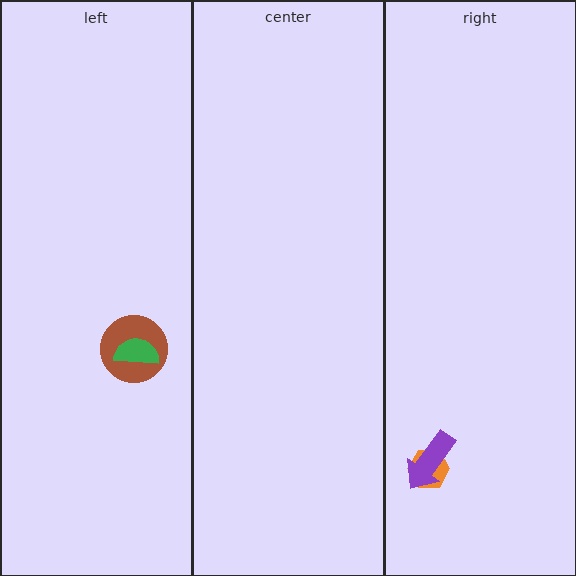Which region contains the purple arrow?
The right region.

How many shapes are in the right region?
2.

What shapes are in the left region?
The brown circle, the green semicircle.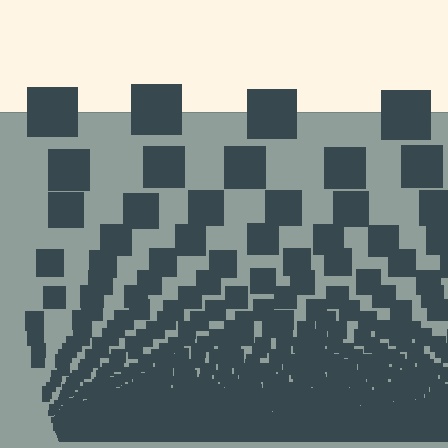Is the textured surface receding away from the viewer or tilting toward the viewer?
The surface appears to tilt toward the viewer. Texture elements get larger and sparser toward the top.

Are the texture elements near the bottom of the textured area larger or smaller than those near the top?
Smaller. The gradient is inverted — elements near the bottom are smaller and denser.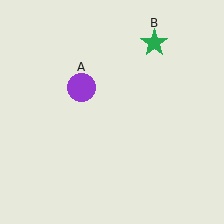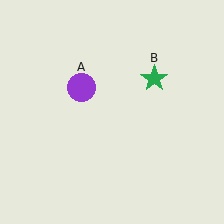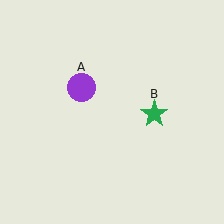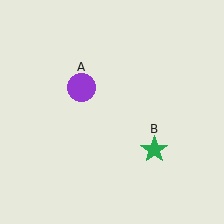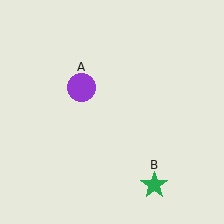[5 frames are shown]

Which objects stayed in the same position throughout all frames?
Purple circle (object A) remained stationary.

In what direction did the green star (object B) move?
The green star (object B) moved down.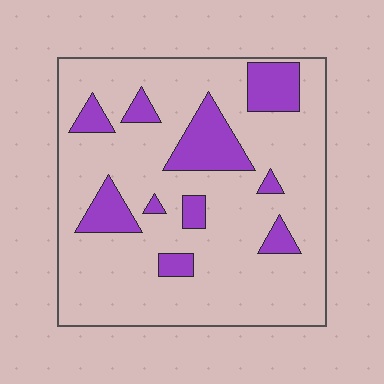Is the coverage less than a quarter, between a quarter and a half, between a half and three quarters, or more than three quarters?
Less than a quarter.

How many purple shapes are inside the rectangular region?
10.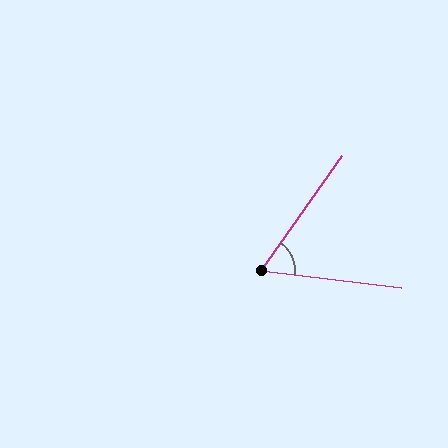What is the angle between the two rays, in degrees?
Approximately 62 degrees.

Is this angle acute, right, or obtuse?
It is acute.